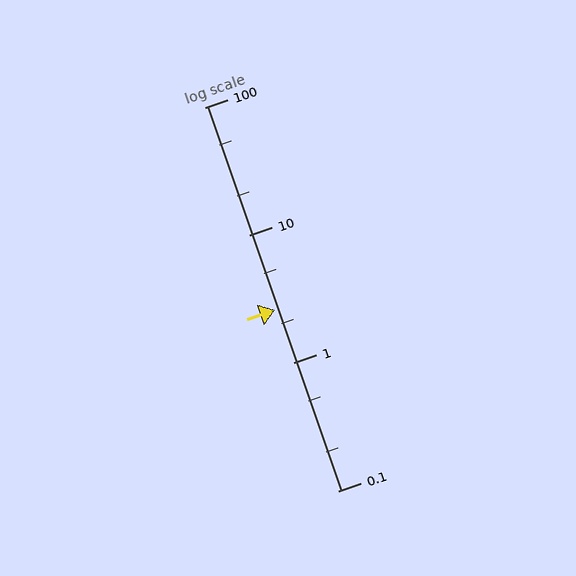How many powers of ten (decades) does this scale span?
The scale spans 3 decades, from 0.1 to 100.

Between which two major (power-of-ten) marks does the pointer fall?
The pointer is between 1 and 10.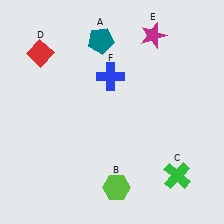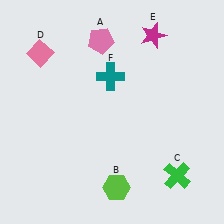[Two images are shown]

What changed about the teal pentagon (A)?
In Image 1, A is teal. In Image 2, it changed to pink.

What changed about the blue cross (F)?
In Image 1, F is blue. In Image 2, it changed to teal.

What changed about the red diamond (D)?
In Image 1, D is red. In Image 2, it changed to pink.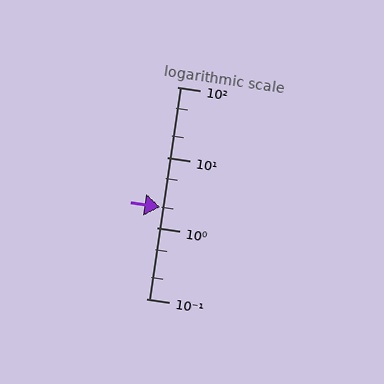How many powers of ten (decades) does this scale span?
The scale spans 3 decades, from 0.1 to 100.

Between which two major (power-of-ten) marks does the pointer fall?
The pointer is between 1 and 10.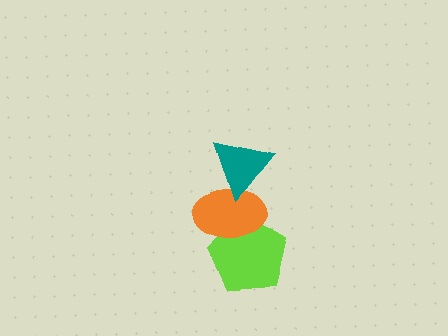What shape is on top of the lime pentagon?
The orange ellipse is on top of the lime pentagon.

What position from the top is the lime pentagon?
The lime pentagon is 3rd from the top.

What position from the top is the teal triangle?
The teal triangle is 1st from the top.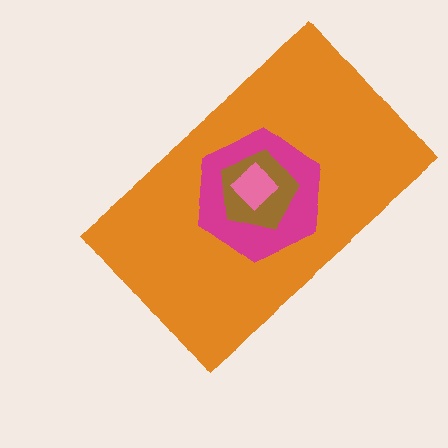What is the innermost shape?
The pink diamond.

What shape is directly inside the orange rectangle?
The magenta hexagon.